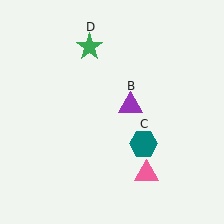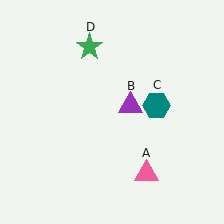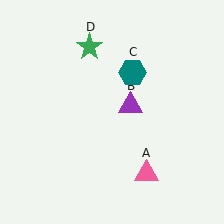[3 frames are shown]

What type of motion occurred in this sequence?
The teal hexagon (object C) rotated counterclockwise around the center of the scene.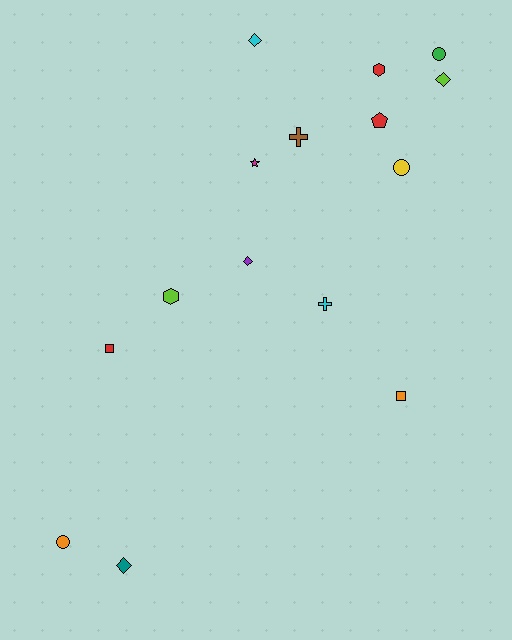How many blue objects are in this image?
There are no blue objects.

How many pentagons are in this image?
There is 1 pentagon.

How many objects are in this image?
There are 15 objects.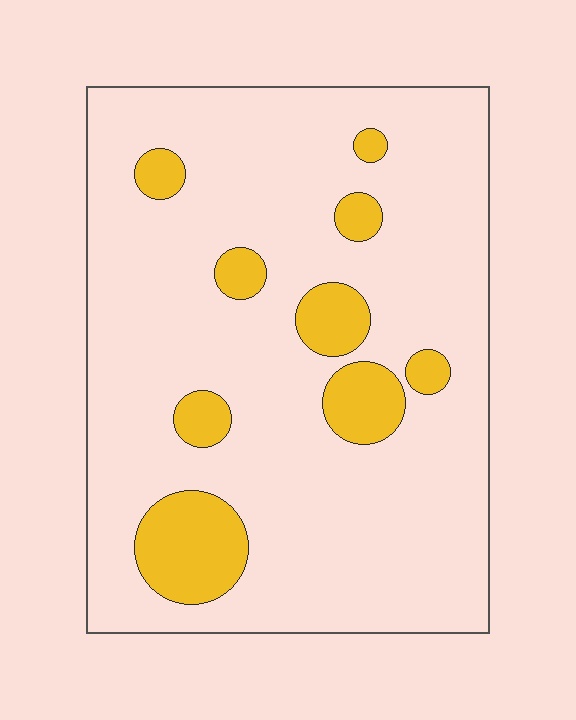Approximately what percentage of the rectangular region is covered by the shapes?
Approximately 15%.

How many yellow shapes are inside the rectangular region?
9.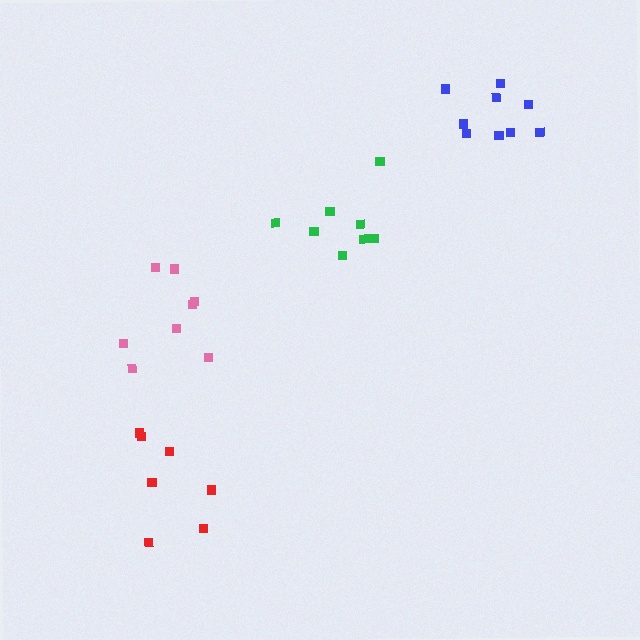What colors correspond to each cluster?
The clusters are colored: green, pink, blue, red.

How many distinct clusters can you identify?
There are 4 distinct clusters.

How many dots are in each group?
Group 1: 8 dots, Group 2: 8 dots, Group 3: 9 dots, Group 4: 7 dots (32 total).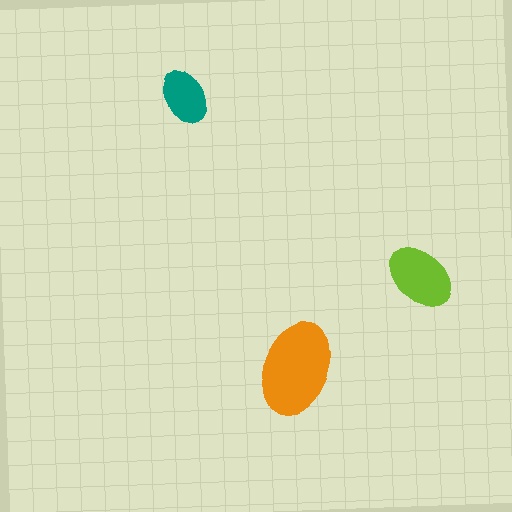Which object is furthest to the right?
The lime ellipse is rightmost.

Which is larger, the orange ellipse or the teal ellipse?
The orange one.